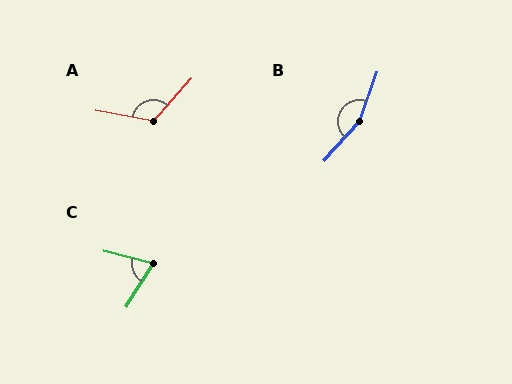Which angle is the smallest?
C, at approximately 72 degrees.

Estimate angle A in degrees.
Approximately 121 degrees.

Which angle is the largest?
B, at approximately 157 degrees.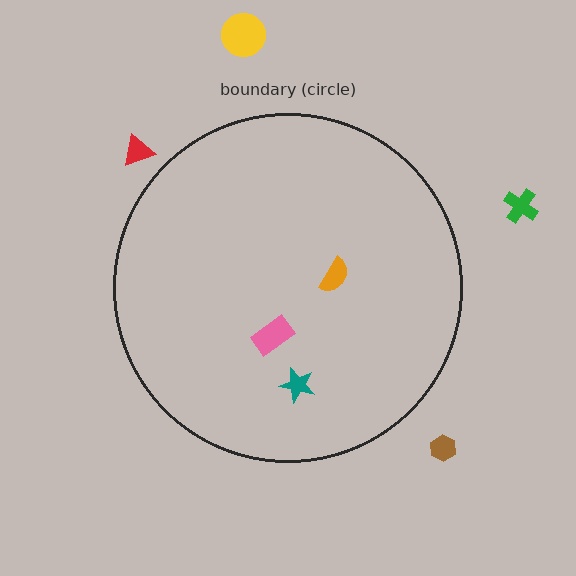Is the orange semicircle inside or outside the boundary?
Inside.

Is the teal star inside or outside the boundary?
Inside.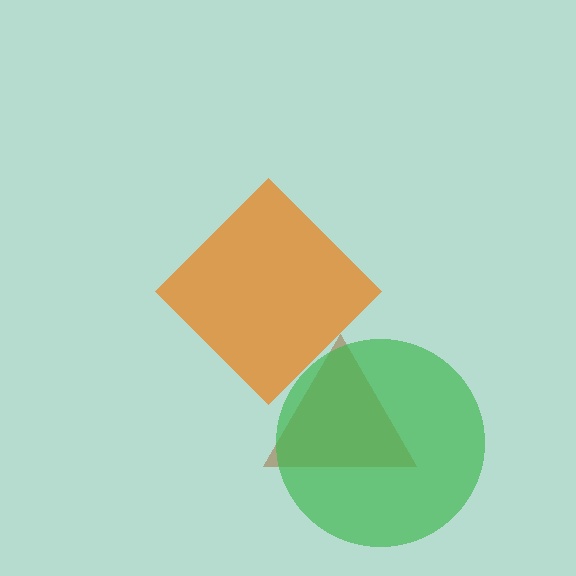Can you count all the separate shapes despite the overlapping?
Yes, there are 3 separate shapes.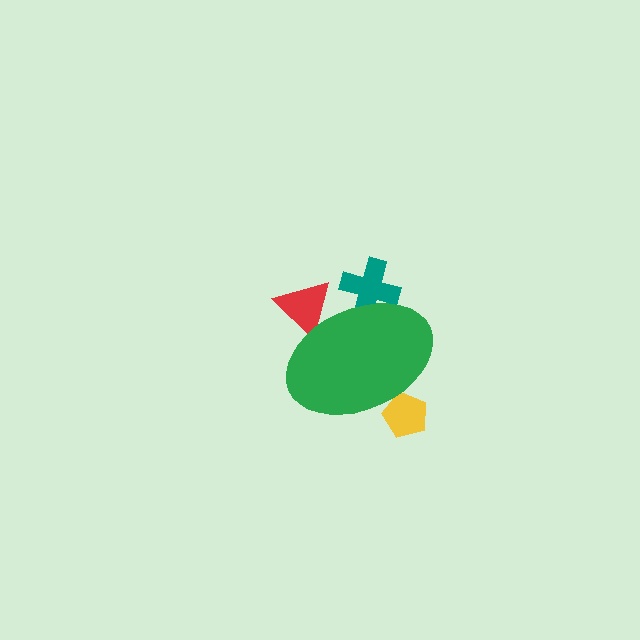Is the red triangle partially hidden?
Yes, the red triangle is partially hidden behind the green ellipse.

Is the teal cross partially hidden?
Yes, the teal cross is partially hidden behind the green ellipse.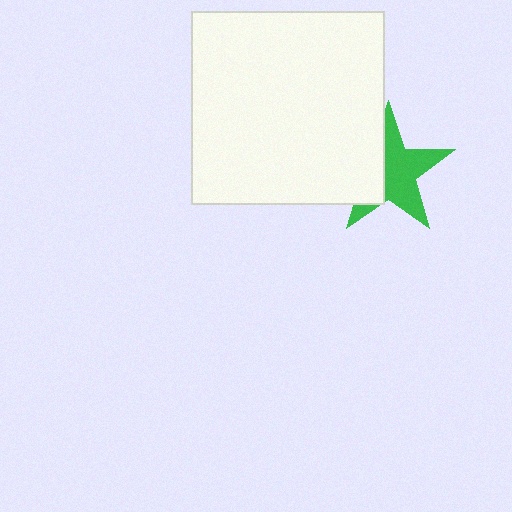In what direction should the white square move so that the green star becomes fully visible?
The white square should move left. That is the shortest direction to clear the overlap and leave the green star fully visible.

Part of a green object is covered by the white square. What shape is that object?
It is a star.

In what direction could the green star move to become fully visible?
The green star could move right. That would shift it out from behind the white square entirely.